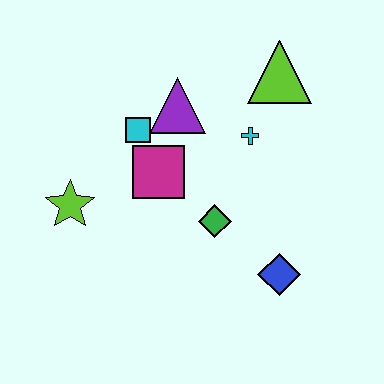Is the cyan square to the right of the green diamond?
No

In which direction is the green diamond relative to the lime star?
The green diamond is to the right of the lime star.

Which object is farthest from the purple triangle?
The blue diamond is farthest from the purple triangle.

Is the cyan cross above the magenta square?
Yes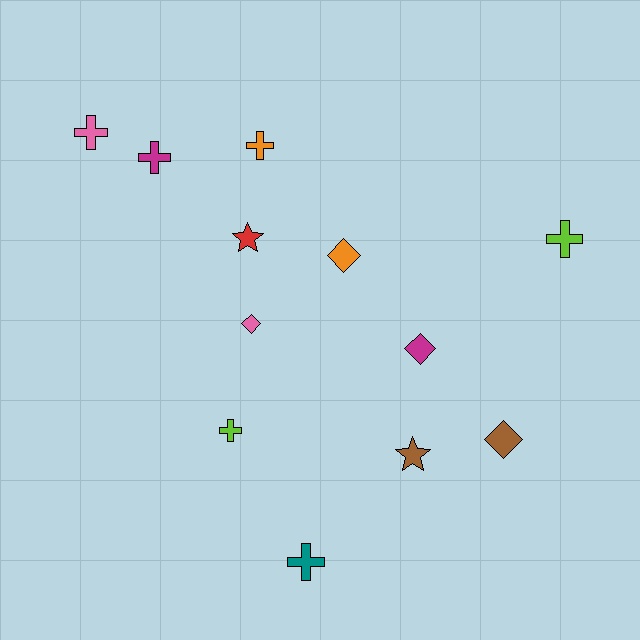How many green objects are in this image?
There are no green objects.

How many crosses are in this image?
There are 6 crosses.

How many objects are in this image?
There are 12 objects.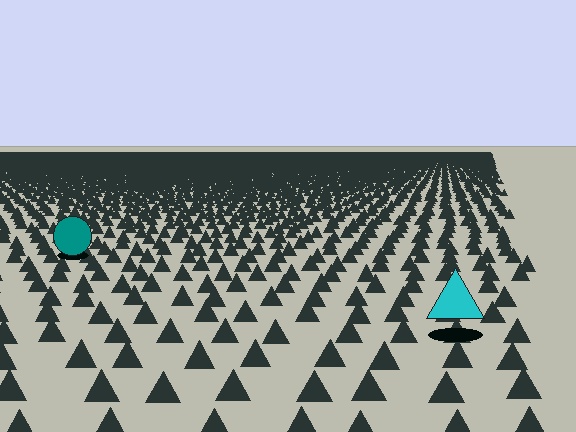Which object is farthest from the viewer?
The teal circle is farthest from the viewer. It appears smaller and the ground texture around it is denser.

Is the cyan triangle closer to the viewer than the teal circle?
Yes. The cyan triangle is closer — you can tell from the texture gradient: the ground texture is coarser near it.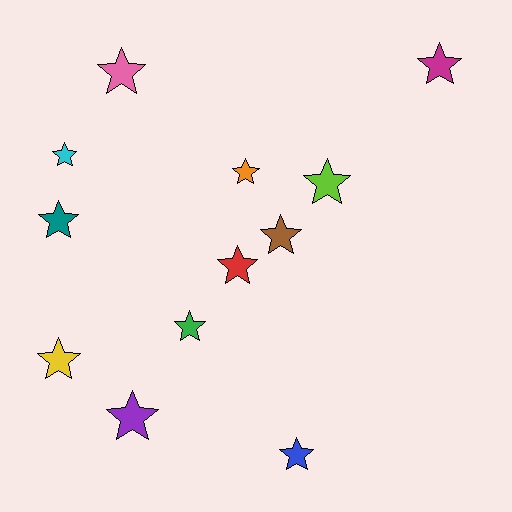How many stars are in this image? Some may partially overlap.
There are 12 stars.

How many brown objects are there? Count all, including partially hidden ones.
There is 1 brown object.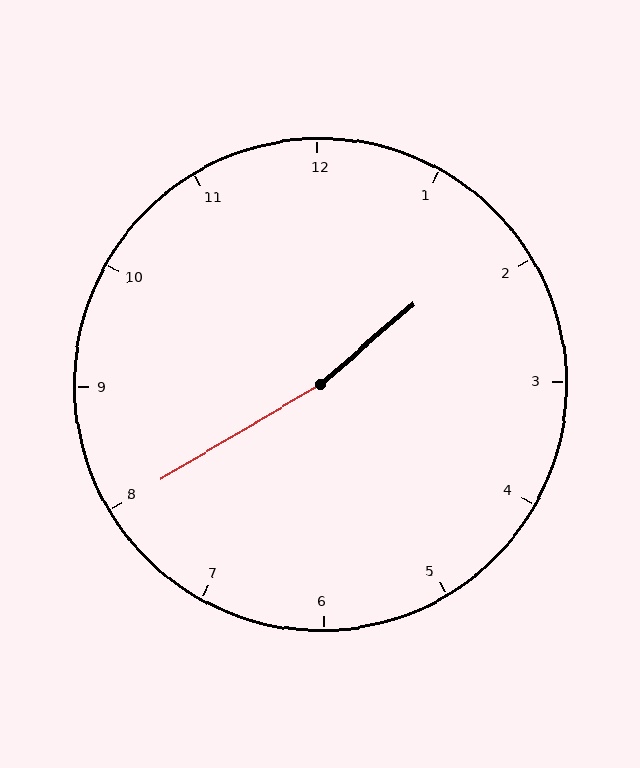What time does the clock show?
1:40.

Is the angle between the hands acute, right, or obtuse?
It is obtuse.